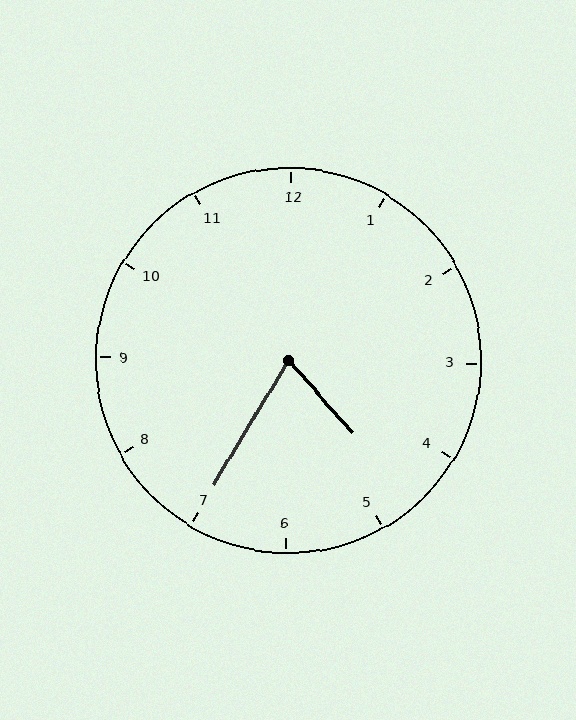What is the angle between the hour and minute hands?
Approximately 72 degrees.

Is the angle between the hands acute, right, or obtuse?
It is acute.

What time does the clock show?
4:35.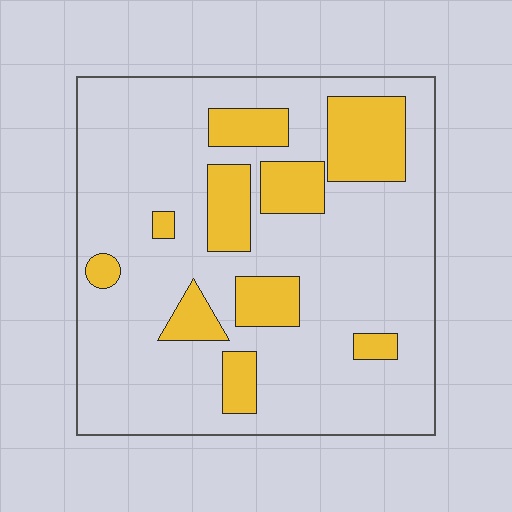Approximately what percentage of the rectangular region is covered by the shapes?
Approximately 20%.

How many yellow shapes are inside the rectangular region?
10.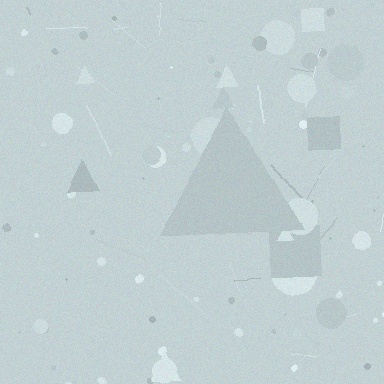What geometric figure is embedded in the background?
A triangle is embedded in the background.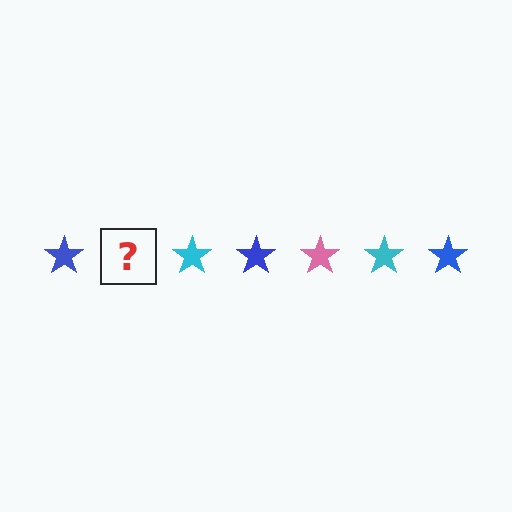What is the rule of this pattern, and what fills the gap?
The rule is that the pattern cycles through blue, pink, cyan stars. The gap should be filled with a pink star.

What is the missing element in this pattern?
The missing element is a pink star.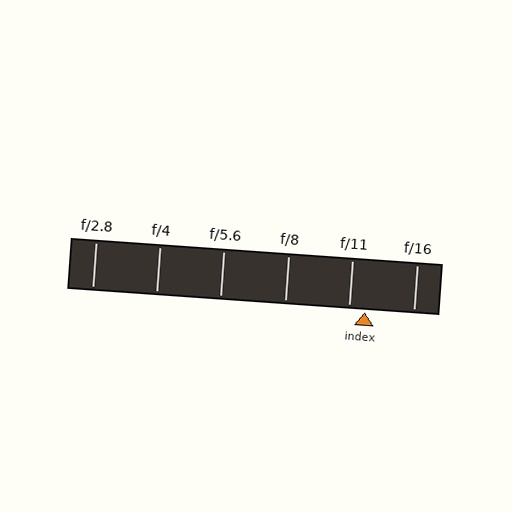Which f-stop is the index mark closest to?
The index mark is closest to f/11.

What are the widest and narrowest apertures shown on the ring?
The widest aperture shown is f/2.8 and the narrowest is f/16.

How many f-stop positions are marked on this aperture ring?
There are 6 f-stop positions marked.